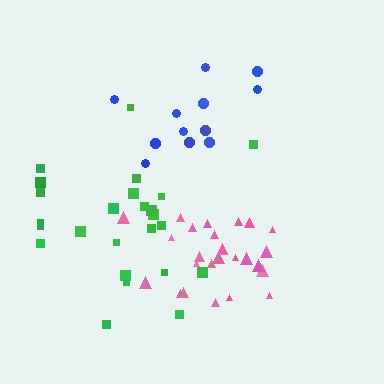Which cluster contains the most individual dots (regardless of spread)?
Pink (26).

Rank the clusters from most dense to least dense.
pink, blue, green.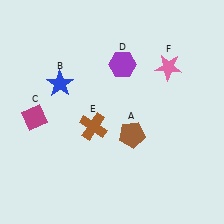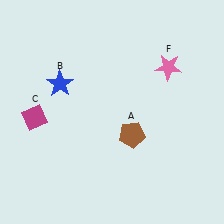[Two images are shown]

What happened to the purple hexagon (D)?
The purple hexagon (D) was removed in Image 2. It was in the top-right area of Image 1.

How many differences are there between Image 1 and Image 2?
There are 2 differences between the two images.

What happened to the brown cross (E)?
The brown cross (E) was removed in Image 2. It was in the bottom-left area of Image 1.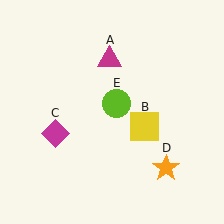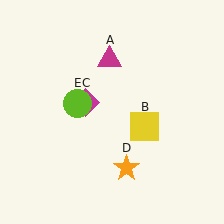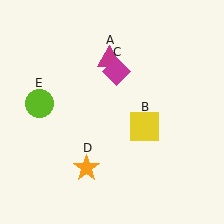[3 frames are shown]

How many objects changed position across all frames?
3 objects changed position: magenta diamond (object C), orange star (object D), lime circle (object E).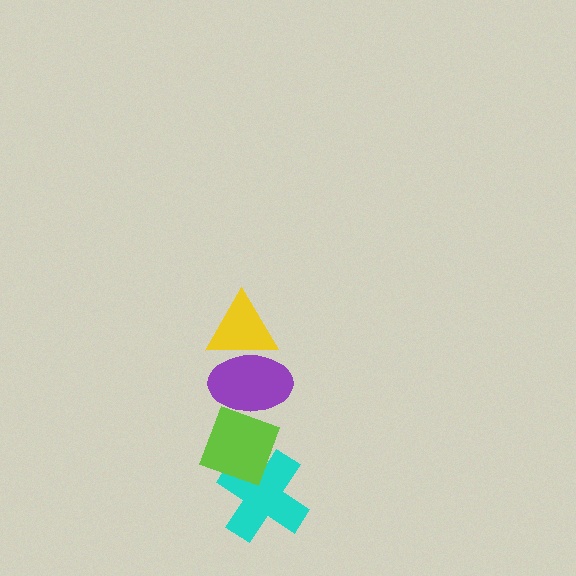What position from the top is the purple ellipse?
The purple ellipse is 2nd from the top.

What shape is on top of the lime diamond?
The purple ellipse is on top of the lime diamond.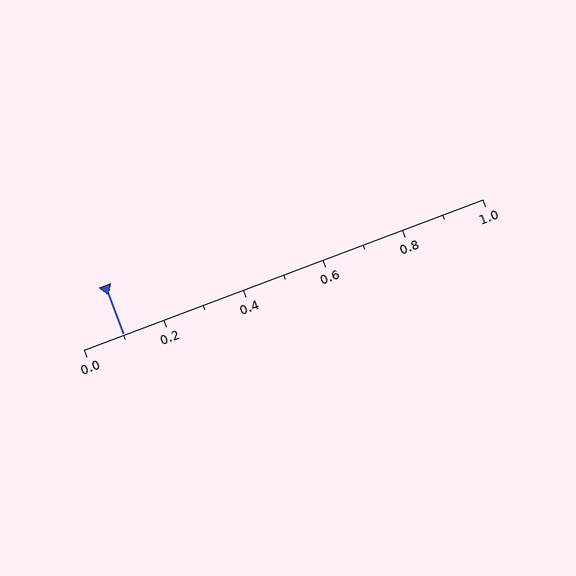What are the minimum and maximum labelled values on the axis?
The axis runs from 0.0 to 1.0.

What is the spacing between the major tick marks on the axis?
The major ticks are spaced 0.2 apart.